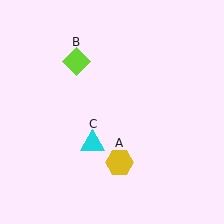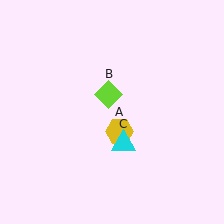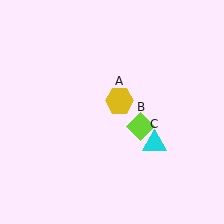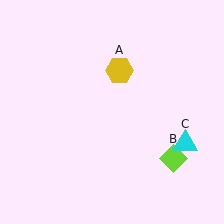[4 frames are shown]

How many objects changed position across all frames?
3 objects changed position: yellow hexagon (object A), lime diamond (object B), cyan triangle (object C).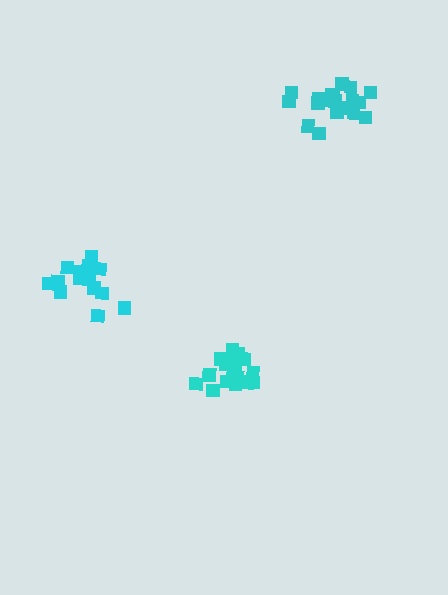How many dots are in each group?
Group 1: 20 dots, Group 2: 18 dots, Group 3: 16 dots (54 total).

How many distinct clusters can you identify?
There are 3 distinct clusters.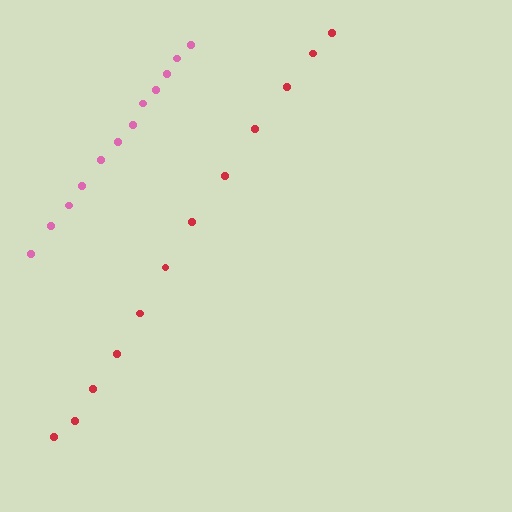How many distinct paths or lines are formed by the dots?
There are 2 distinct paths.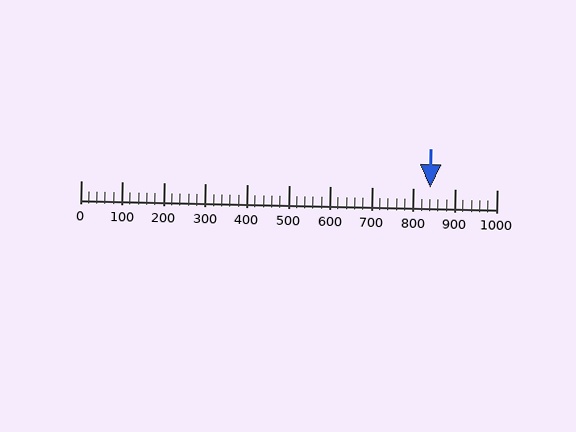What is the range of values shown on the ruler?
The ruler shows values from 0 to 1000.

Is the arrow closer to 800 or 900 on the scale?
The arrow is closer to 800.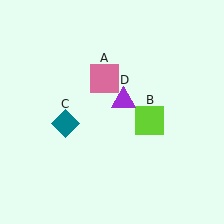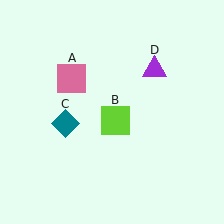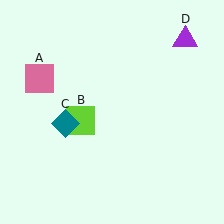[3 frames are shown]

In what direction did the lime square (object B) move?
The lime square (object B) moved left.